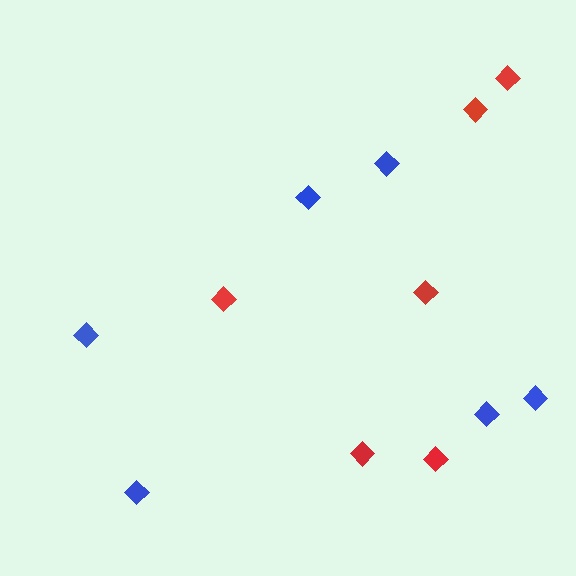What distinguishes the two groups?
There are 2 groups: one group of blue diamonds (6) and one group of red diamonds (6).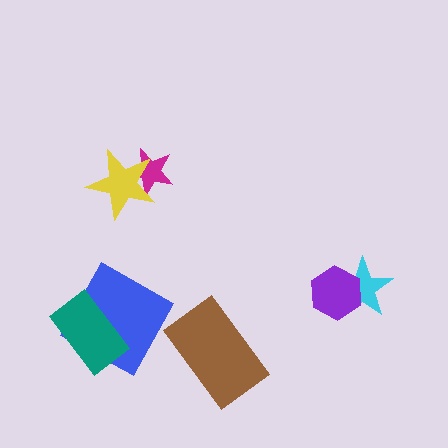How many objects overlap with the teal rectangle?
1 object overlaps with the teal rectangle.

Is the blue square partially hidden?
Yes, it is partially covered by another shape.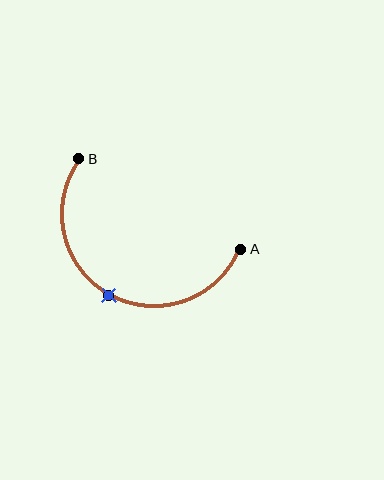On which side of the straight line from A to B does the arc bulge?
The arc bulges below the straight line connecting A and B.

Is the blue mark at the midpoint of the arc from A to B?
Yes. The blue mark lies on the arc at equal arc-length from both A and B — it is the arc midpoint.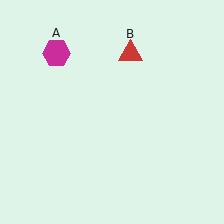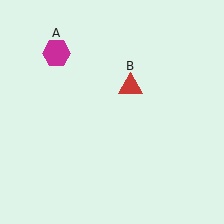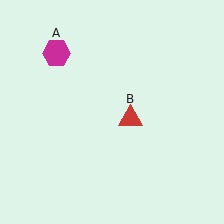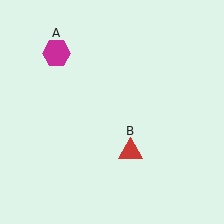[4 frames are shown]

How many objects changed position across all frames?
1 object changed position: red triangle (object B).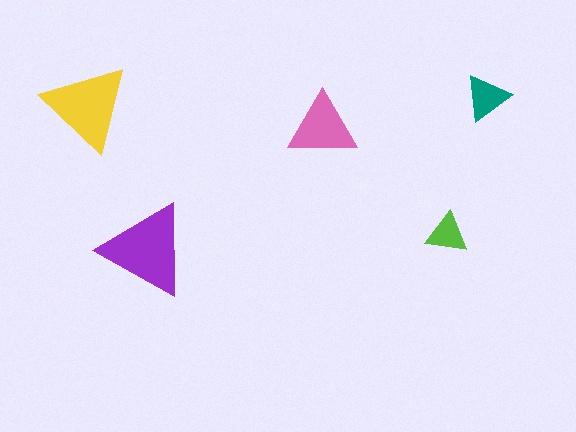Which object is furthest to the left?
The yellow triangle is leftmost.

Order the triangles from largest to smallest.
the purple one, the yellow one, the pink one, the teal one, the lime one.